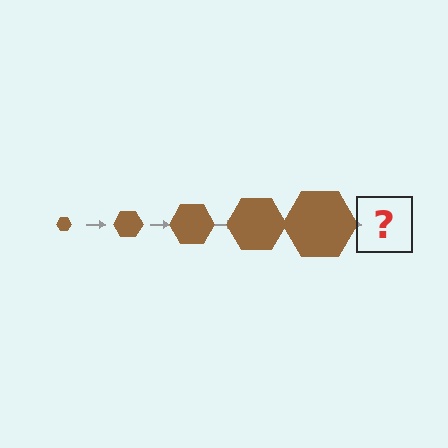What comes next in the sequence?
The next element should be a brown hexagon, larger than the previous one.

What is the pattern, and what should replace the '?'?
The pattern is that the hexagon gets progressively larger each step. The '?' should be a brown hexagon, larger than the previous one.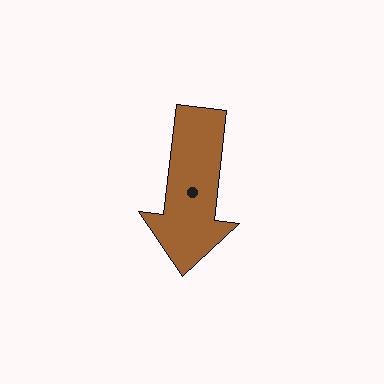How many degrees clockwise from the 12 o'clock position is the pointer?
Approximately 187 degrees.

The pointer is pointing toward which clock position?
Roughly 6 o'clock.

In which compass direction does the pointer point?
South.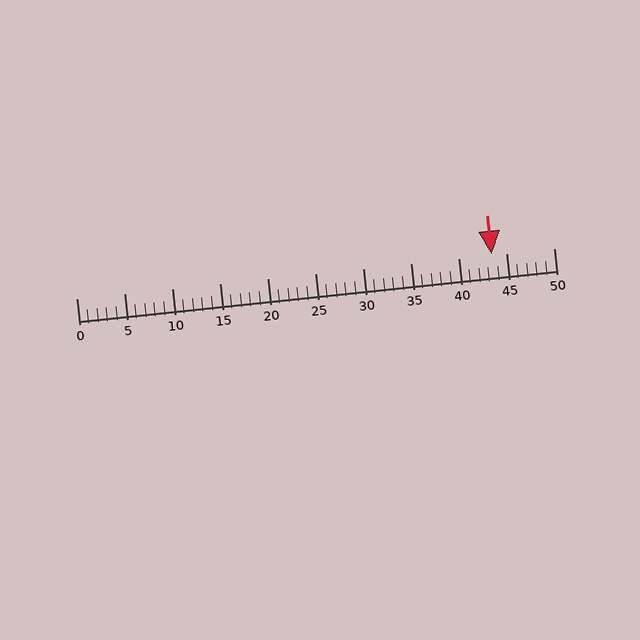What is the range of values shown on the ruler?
The ruler shows values from 0 to 50.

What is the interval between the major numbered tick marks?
The major tick marks are spaced 5 units apart.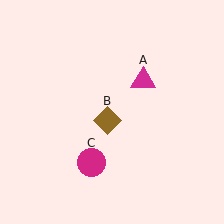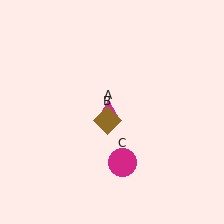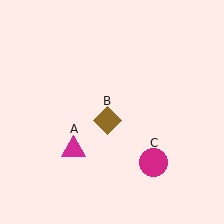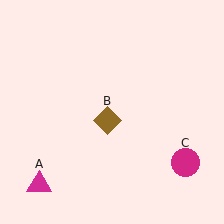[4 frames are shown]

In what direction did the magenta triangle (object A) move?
The magenta triangle (object A) moved down and to the left.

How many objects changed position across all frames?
2 objects changed position: magenta triangle (object A), magenta circle (object C).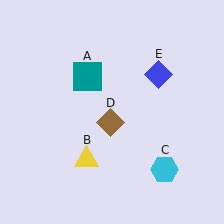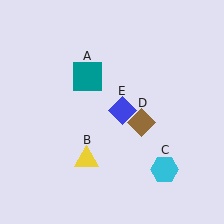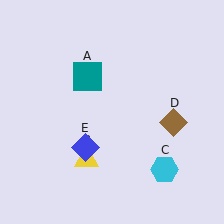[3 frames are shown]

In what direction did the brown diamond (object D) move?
The brown diamond (object D) moved right.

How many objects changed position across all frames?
2 objects changed position: brown diamond (object D), blue diamond (object E).